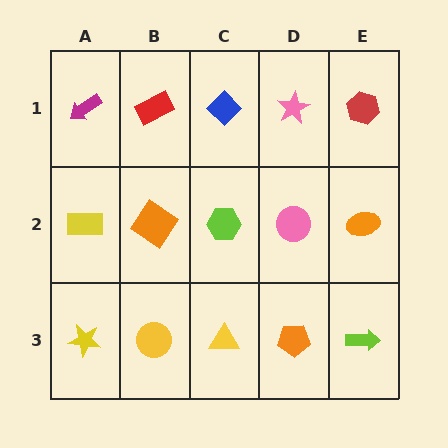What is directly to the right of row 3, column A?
A yellow circle.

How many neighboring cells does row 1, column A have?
2.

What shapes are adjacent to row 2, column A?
A magenta arrow (row 1, column A), a yellow star (row 3, column A), an orange diamond (row 2, column B).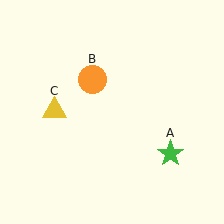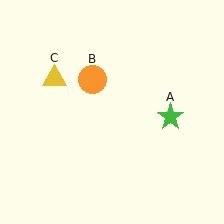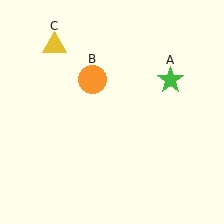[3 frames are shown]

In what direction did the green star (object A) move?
The green star (object A) moved up.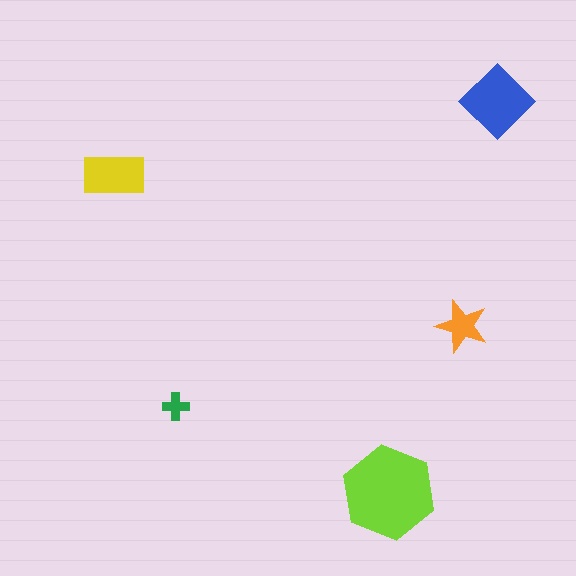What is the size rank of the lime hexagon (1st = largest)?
1st.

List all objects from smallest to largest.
The green cross, the orange star, the yellow rectangle, the blue diamond, the lime hexagon.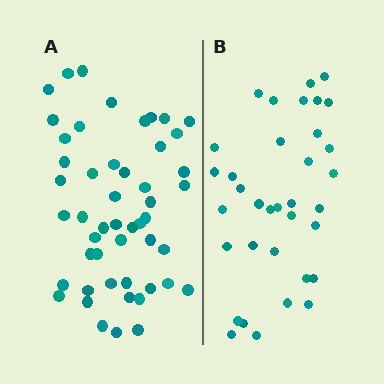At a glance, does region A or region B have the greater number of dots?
Region A (the left region) has more dots.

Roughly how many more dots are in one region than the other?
Region A has approximately 15 more dots than region B.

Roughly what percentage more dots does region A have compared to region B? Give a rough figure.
About 45% more.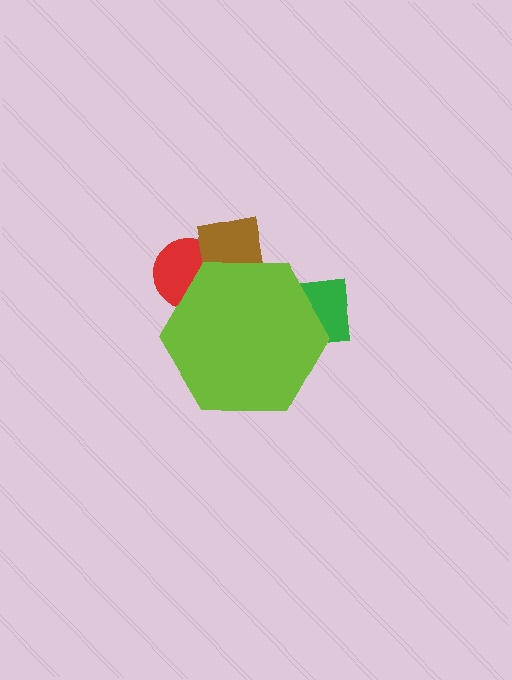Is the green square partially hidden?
Yes, the green square is partially hidden behind the lime hexagon.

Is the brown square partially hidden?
Yes, the brown square is partially hidden behind the lime hexagon.